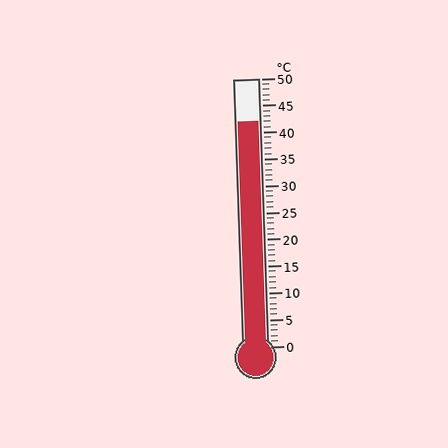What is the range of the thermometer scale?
The thermometer scale ranges from 0°C to 50°C.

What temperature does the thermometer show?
The thermometer shows approximately 42°C.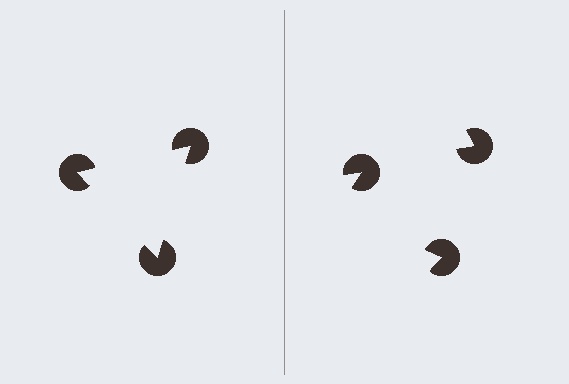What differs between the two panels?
The pac-man discs are positioned identically on both sides; only the wedge orientations differ. On the left they align to a triangle; on the right they are misaligned.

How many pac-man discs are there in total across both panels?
6 — 3 on each side.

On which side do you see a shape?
An illusory triangle appears on the left side. On the right side the wedge cuts are rotated, so no coherent shape forms.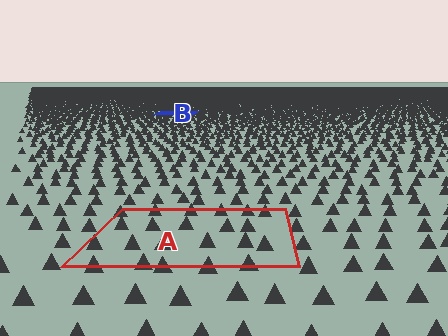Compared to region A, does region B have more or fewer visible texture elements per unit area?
Region B has more texture elements per unit area — they are packed more densely because it is farther away.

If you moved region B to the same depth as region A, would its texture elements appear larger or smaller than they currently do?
They would appear larger. At a closer depth, the same texture elements are projected at a bigger on-screen size.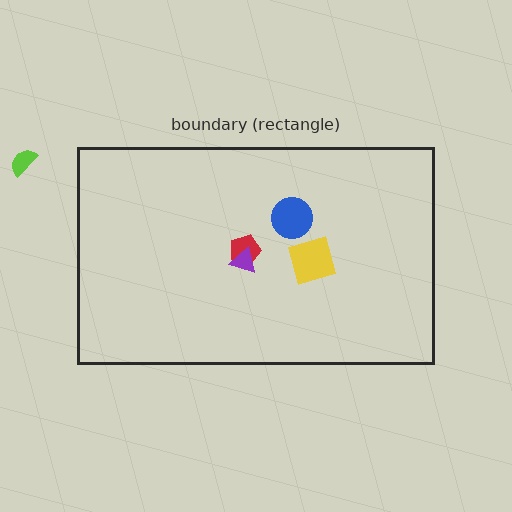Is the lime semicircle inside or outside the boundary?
Outside.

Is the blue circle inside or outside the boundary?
Inside.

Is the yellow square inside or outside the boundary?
Inside.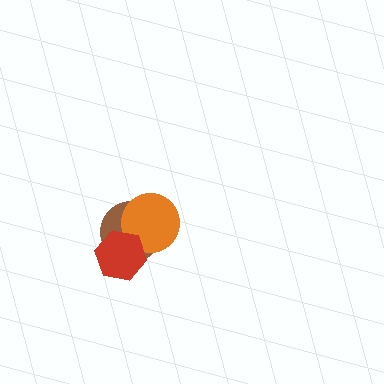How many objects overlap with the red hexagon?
2 objects overlap with the red hexagon.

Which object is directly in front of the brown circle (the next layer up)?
The orange circle is directly in front of the brown circle.